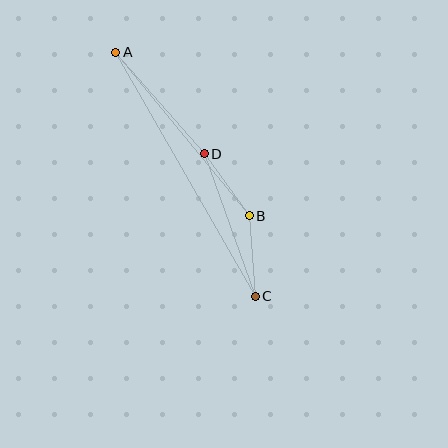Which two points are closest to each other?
Points B and D are closest to each other.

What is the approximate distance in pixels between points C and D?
The distance between C and D is approximately 151 pixels.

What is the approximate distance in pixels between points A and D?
The distance between A and D is approximately 135 pixels.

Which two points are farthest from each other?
Points A and C are farthest from each other.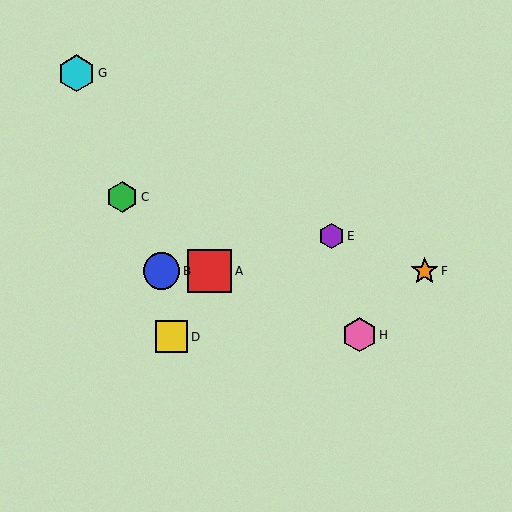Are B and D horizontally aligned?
No, B is at y≈271 and D is at y≈337.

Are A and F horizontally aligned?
Yes, both are at y≈271.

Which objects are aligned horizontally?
Objects A, B, F are aligned horizontally.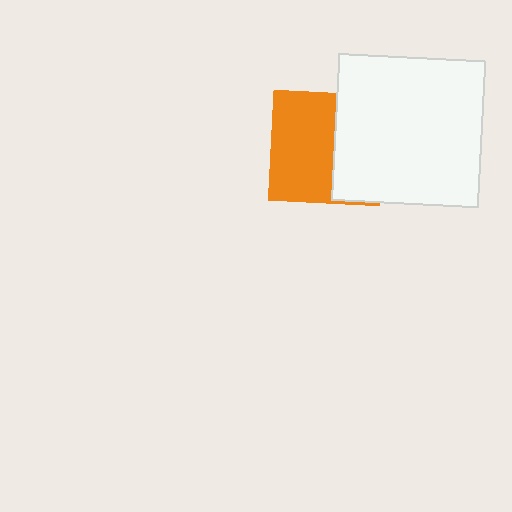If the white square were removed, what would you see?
You would see the complete orange square.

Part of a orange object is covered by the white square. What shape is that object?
It is a square.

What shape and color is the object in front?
The object in front is a white square.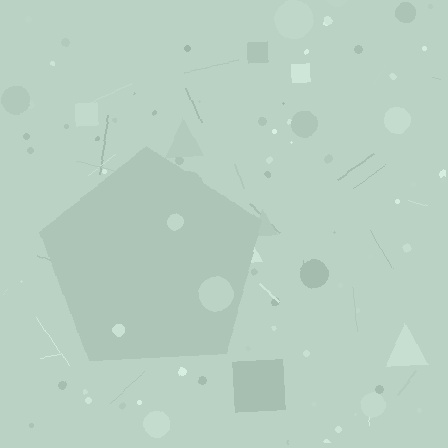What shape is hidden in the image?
A pentagon is hidden in the image.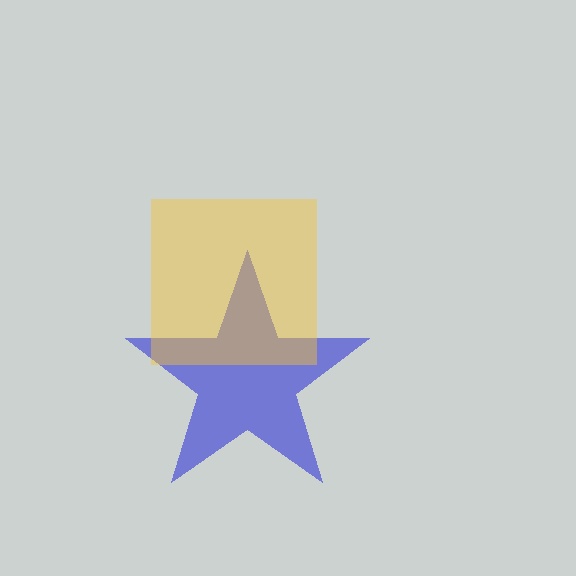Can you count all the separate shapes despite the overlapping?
Yes, there are 2 separate shapes.